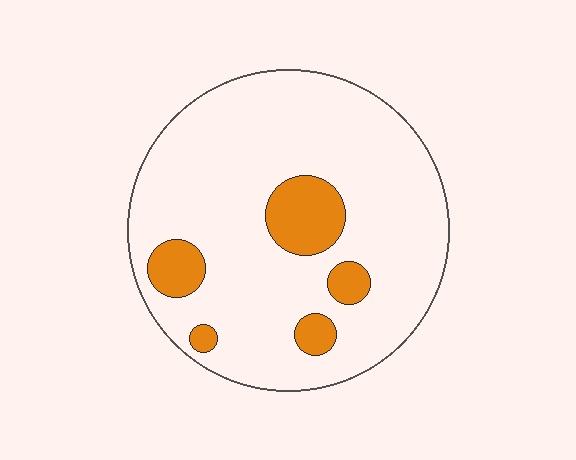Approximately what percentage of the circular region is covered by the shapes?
Approximately 15%.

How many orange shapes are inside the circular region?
5.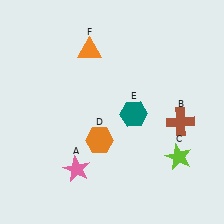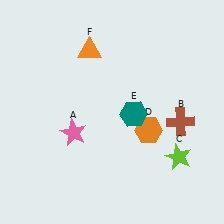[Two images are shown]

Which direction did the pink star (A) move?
The pink star (A) moved up.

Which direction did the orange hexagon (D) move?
The orange hexagon (D) moved right.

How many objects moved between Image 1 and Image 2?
2 objects moved between the two images.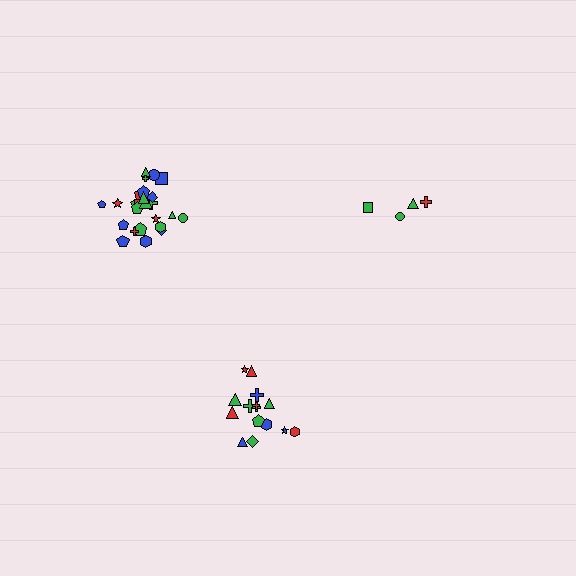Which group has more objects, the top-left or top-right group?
The top-left group.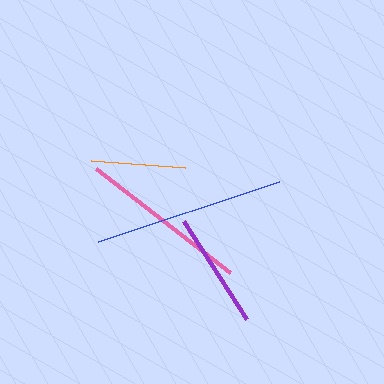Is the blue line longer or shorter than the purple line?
The blue line is longer than the purple line.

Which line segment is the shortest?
The orange line is the shortest at approximately 94 pixels.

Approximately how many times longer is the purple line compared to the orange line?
The purple line is approximately 1.2 times the length of the orange line.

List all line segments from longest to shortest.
From longest to shortest: blue, pink, purple, orange.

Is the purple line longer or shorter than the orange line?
The purple line is longer than the orange line.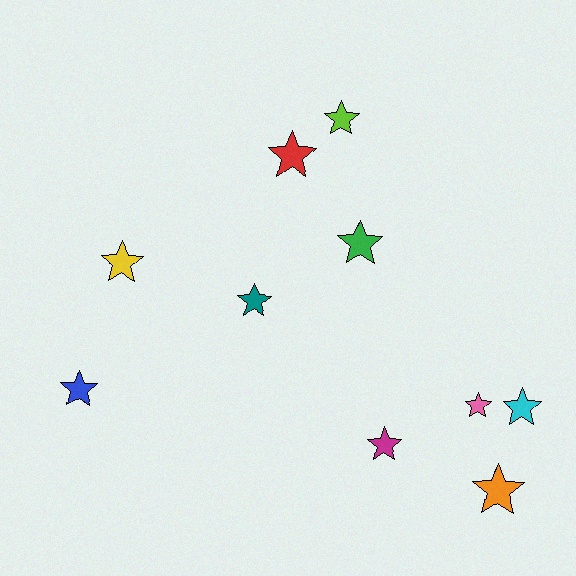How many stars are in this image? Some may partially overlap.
There are 10 stars.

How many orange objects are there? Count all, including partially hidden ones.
There is 1 orange object.